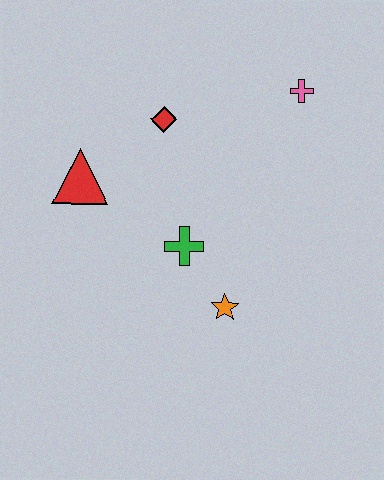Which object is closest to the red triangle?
The red diamond is closest to the red triangle.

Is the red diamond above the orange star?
Yes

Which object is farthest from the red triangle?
The pink cross is farthest from the red triangle.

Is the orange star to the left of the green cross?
No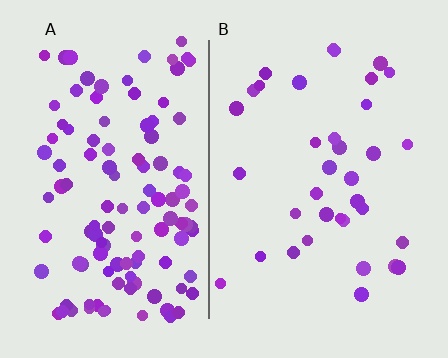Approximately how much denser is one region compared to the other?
Approximately 3.2× — region A over region B.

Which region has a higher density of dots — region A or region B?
A (the left).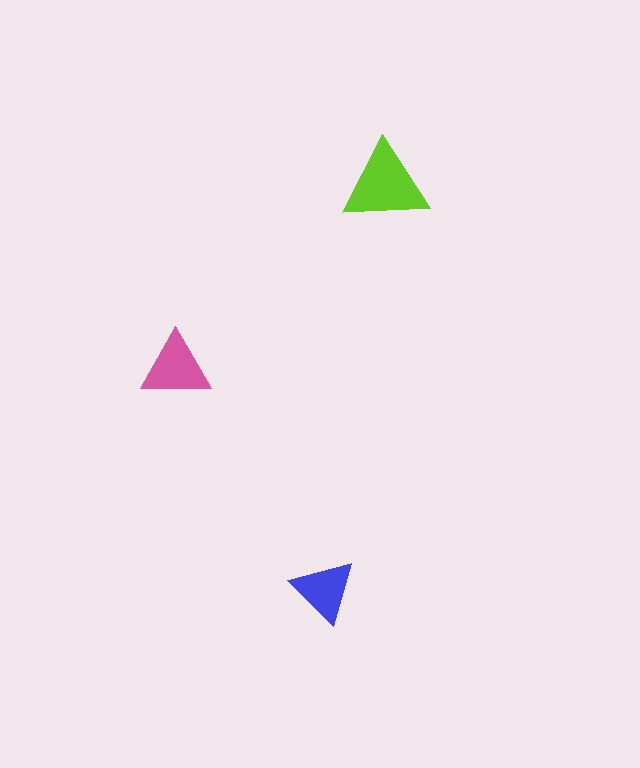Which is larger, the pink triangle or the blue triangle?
The pink one.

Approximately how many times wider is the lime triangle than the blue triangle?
About 1.5 times wider.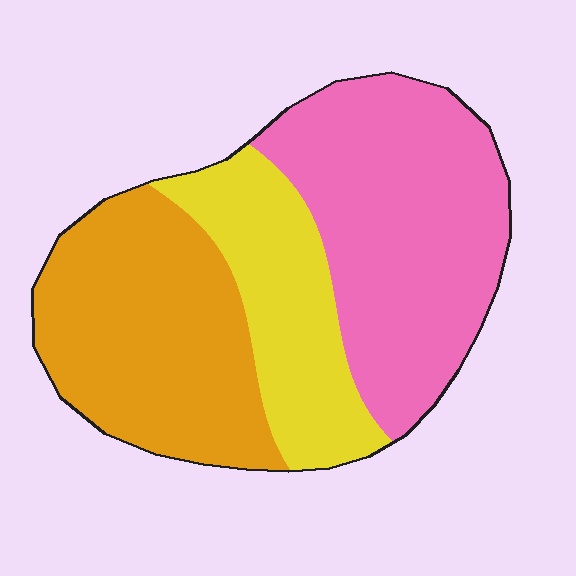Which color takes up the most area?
Pink, at roughly 40%.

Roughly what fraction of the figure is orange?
Orange takes up between a quarter and a half of the figure.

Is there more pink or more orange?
Pink.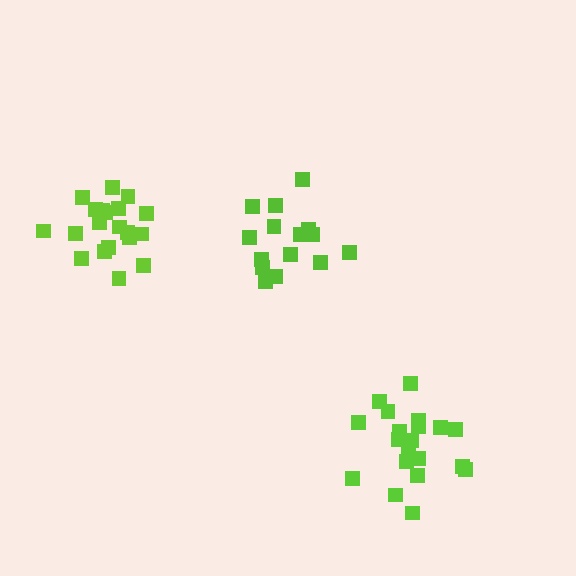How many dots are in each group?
Group 1: 20 dots, Group 2: 16 dots, Group 3: 20 dots (56 total).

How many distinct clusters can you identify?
There are 3 distinct clusters.